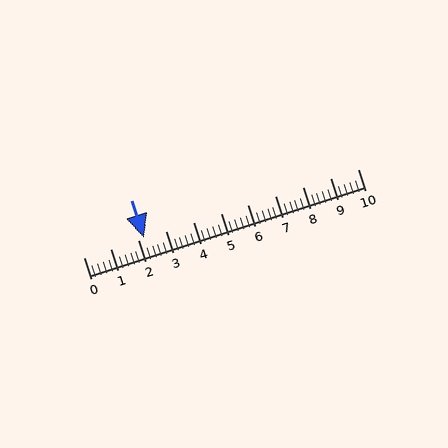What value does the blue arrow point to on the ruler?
The blue arrow points to approximately 2.2.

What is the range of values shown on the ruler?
The ruler shows values from 0 to 10.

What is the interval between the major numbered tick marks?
The major tick marks are spaced 1 units apart.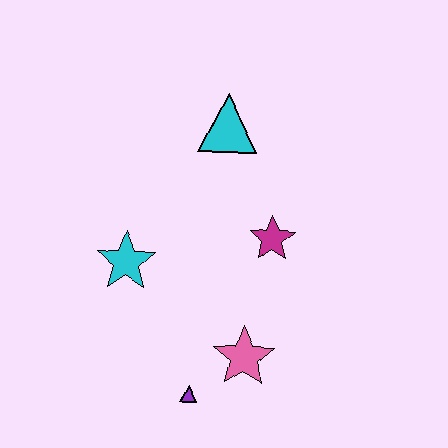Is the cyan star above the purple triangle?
Yes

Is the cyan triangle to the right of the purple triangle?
Yes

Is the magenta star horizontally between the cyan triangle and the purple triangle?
No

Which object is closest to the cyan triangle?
The magenta star is closest to the cyan triangle.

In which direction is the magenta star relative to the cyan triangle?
The magenta star is below the cyan triangle.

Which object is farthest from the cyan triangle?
The purple triangle is farthest from the cyan triangle.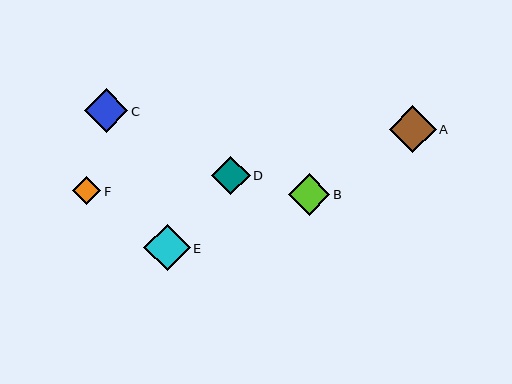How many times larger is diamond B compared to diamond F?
Diamond B is approximately 1.5 times the size of diamond F.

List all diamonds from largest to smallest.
From largest to smallest: A, E, C, B, D, F.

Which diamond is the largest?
Diamond A is the largest with a size of approximately 47 pixels.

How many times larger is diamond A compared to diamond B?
Diamond A is approximately 1.1 times the size of diamond B.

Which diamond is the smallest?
Diamond F is the smallest with a size of approximately 28 pixels.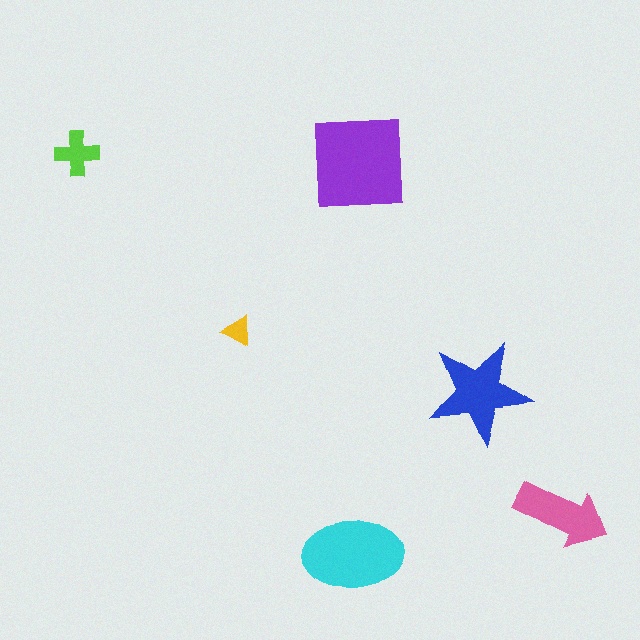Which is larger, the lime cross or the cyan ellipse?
The cyan ellipse.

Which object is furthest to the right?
The pink arrow is rightmost.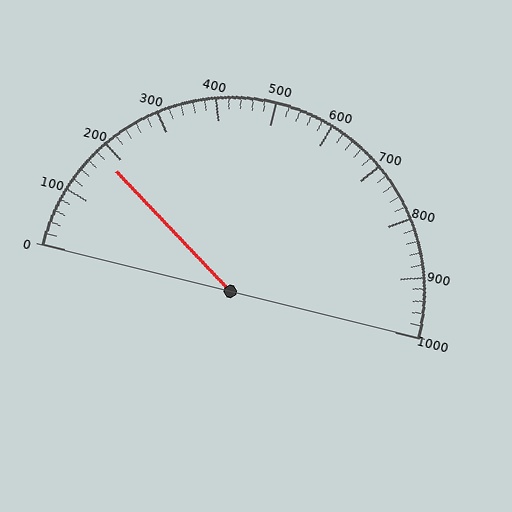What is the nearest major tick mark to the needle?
The nearest major tick mark is 200.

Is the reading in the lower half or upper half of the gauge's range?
The reading is in the lower half of the range (0 to 1000).